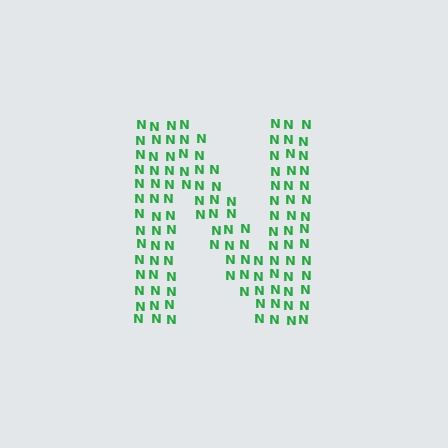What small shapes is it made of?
It is made of small letter N's.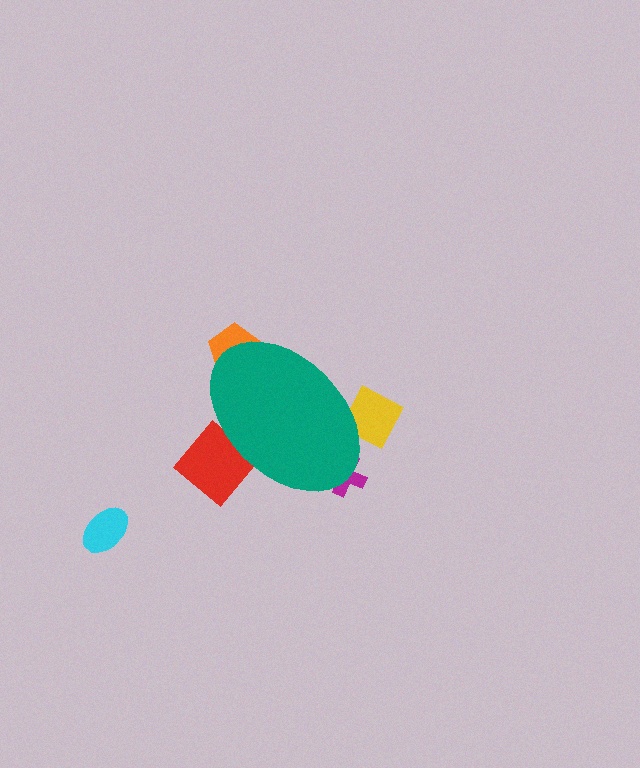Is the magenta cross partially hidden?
Yes, the magenta cross is partially hidden behind the teal ellipse.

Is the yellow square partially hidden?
Yes, the yellow square is partially hidden behind the teal ellipse.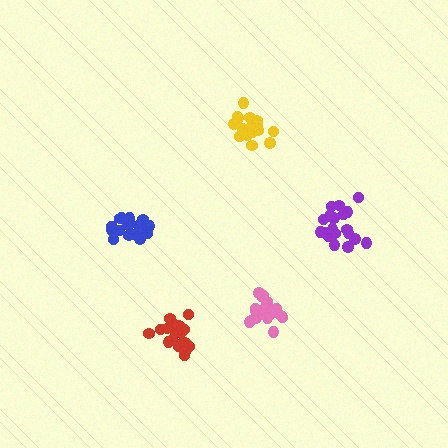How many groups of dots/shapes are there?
There are 5 groups.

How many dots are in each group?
Group 1: 19 dots, Group 2: 19 dots, Group 3: 18 dots, Group 4: 21 dots, Group 5: 19 dots (96 total).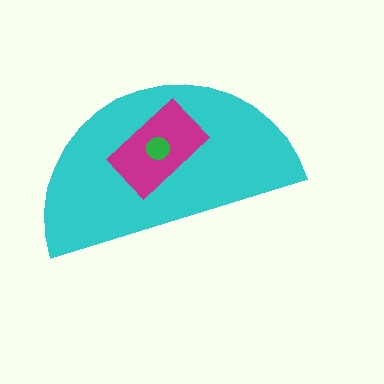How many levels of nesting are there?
3.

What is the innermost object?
The green circle.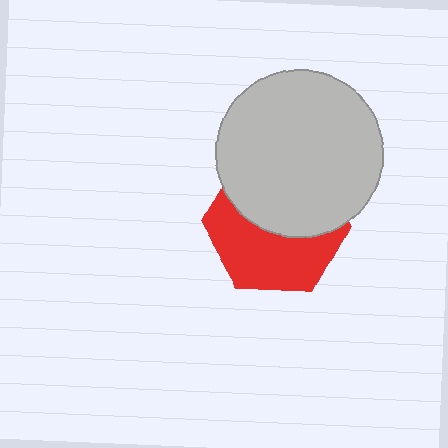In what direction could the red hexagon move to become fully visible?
The red hexagon could move down. That would shift it out from behind the light gray circle entirely.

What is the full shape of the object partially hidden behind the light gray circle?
The partially hidden object is a red hexagon.